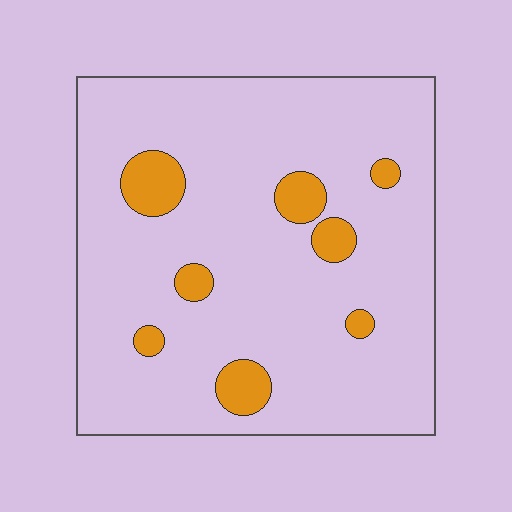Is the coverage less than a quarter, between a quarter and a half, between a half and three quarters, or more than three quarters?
Less than a quarter.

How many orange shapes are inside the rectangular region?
8.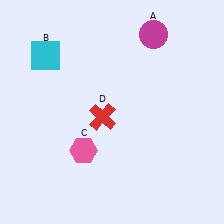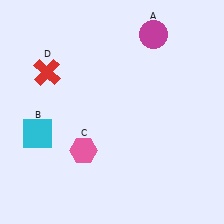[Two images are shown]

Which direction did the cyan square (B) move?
The cyan square (B) moved down.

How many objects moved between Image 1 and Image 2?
2 objects moved between the two images.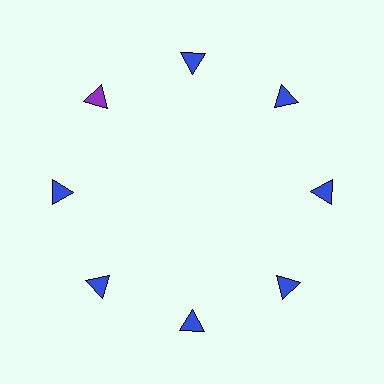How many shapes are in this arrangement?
There are 8 shapes arranged in a ring pattern.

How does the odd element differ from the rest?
It has a different color: purple instead of blue.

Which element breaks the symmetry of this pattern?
The purple triangle at roughly the 10 o'clock position breaks the symmetry. All other shapes are blue triangles.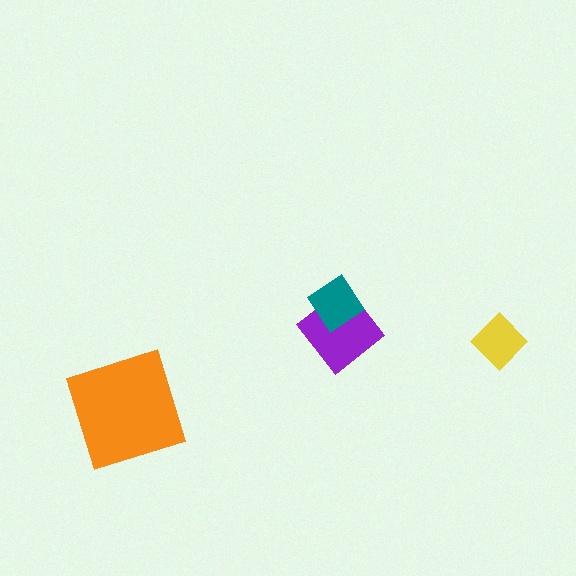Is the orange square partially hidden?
No, no other shape covers it.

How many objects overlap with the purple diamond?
1 object overlaps with the purple diamond.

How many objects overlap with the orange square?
0 objects overlap with the orange square.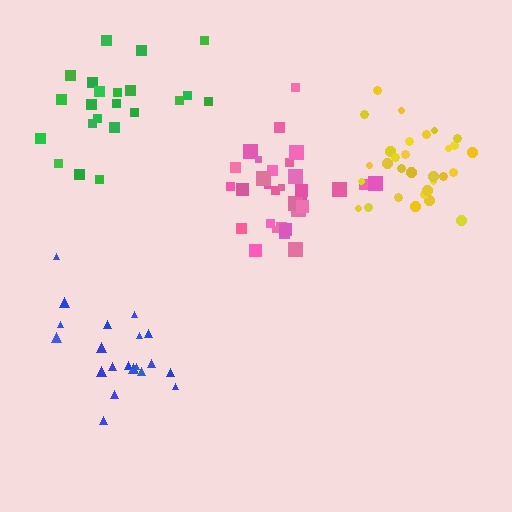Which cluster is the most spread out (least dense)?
Green.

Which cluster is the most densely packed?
Yellow.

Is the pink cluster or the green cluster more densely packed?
Pink.